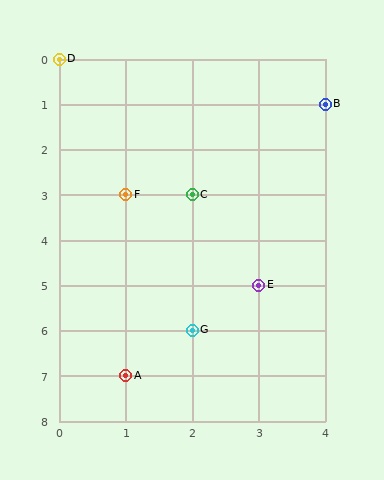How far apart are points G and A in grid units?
Points G and A are 1 column and 1 row apart (about 1.4 grid units diagonally).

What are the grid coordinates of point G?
Point G is at grid coordinates (2, 6).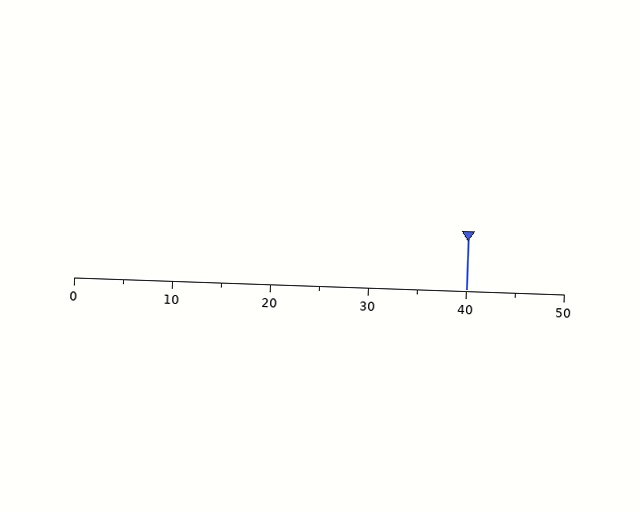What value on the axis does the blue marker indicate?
The marker indicates approximately 40.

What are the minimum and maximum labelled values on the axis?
The axis runs from 0 to 50.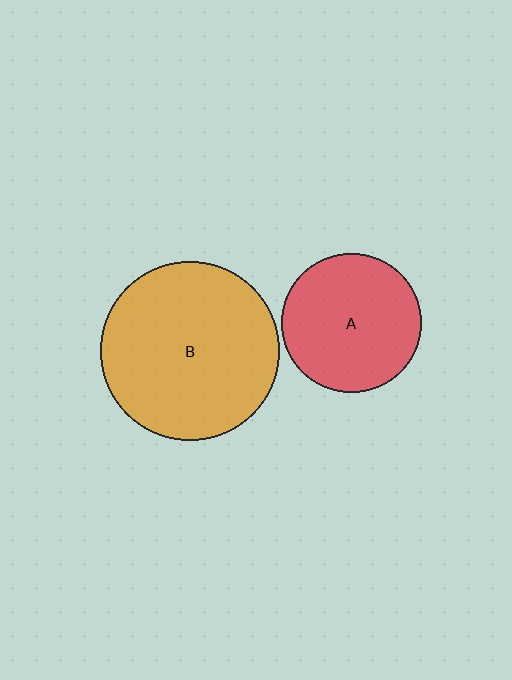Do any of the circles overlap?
No, none of the circles overlap.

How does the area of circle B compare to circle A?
Approximately 1.7 times.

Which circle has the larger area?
Circle B (orange).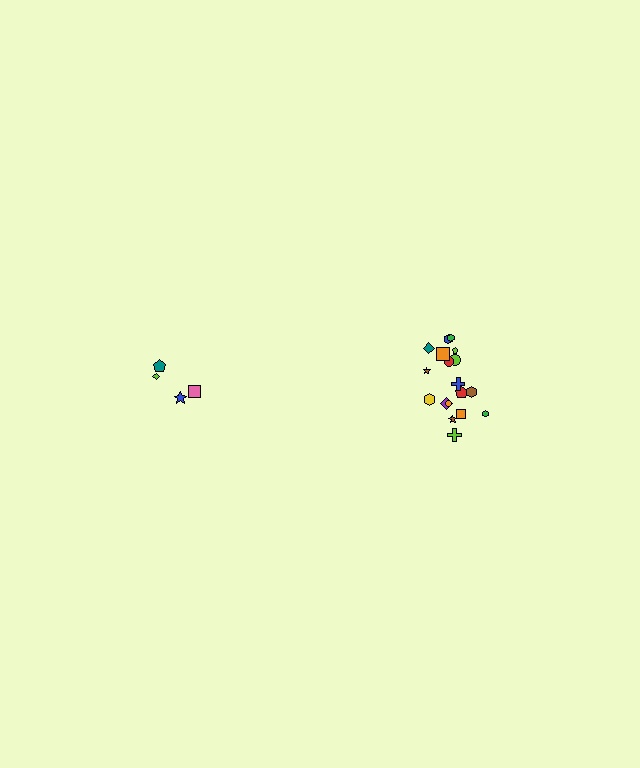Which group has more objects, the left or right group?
The right group.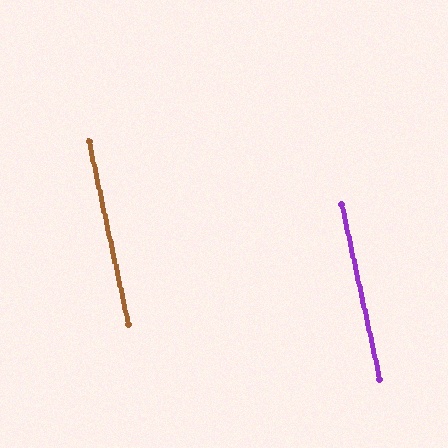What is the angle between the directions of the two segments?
Approximately 0 degrees.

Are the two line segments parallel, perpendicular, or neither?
Parallel — their directions differ by only 0.0°.